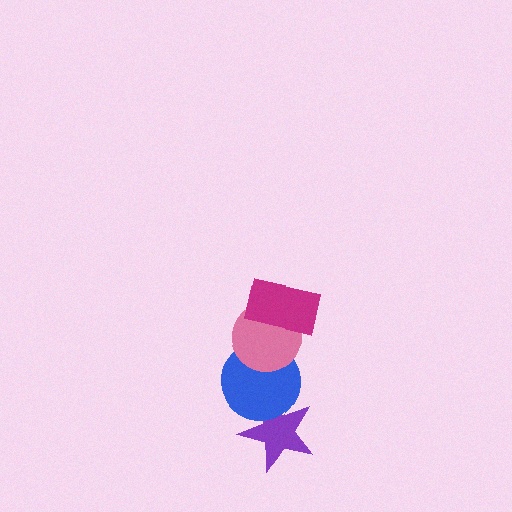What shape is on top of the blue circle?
The pink circle is on top of the blue circle.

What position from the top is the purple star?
The purple star is 4th from the top.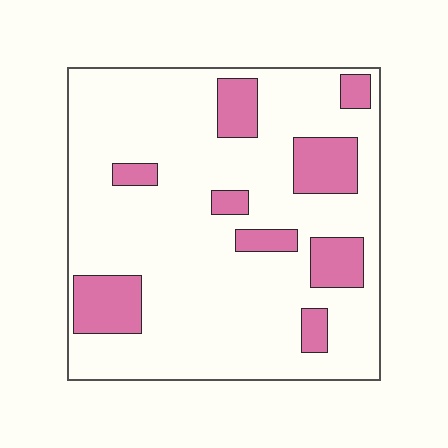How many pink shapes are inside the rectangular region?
9.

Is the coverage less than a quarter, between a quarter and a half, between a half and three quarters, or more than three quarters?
Less than a quarter.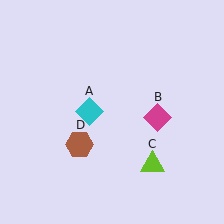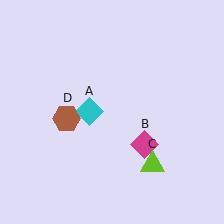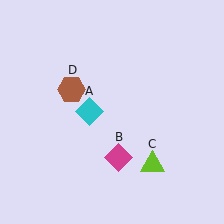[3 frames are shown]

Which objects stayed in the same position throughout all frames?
Cyan diamond (object A) and lime triangle (object C) remained stationary.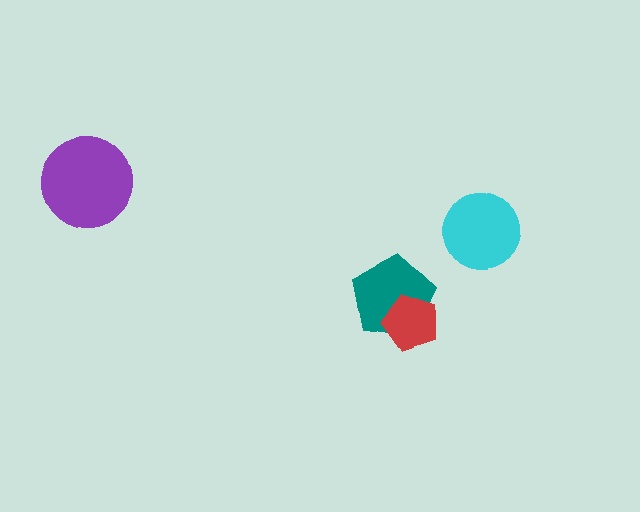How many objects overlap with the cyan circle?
0 objects overlap with the cyan circle.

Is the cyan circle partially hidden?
No, no other shape covers it.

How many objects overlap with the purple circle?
0 objects overlap with the purple circle.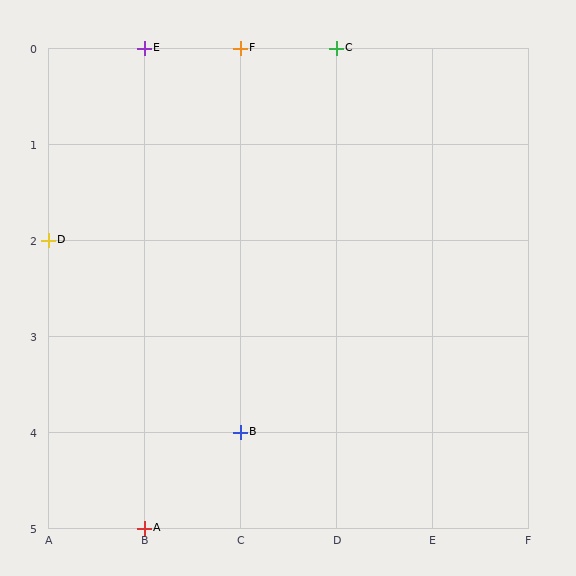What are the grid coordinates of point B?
Point B is at grid coordinates (C, 4).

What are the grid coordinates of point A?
Point A is at grid coordinates (B, 5).